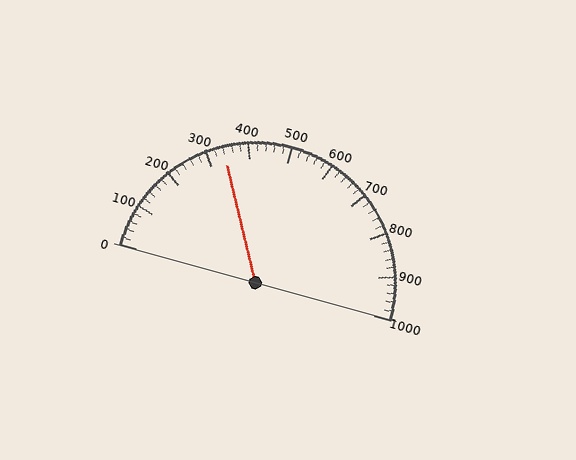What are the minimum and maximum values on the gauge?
The gauge ranges from 0 to 1000.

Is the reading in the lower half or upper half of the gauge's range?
The reading is in the lower half of the range (0 to 1000).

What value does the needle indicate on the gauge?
The needle indicates approximately 340.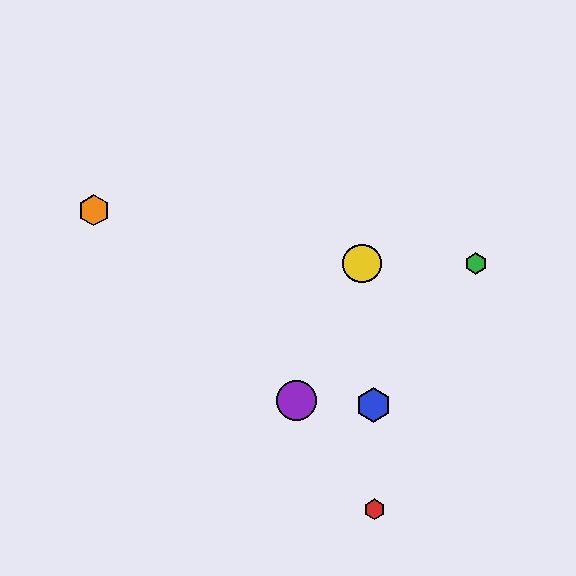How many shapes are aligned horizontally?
2 shapes (the green hexagon, the yellow circle) are aligned horizontally.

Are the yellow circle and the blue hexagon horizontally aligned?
No, the yellow circle is at y≈264 and the blue hexagon is at y≈405.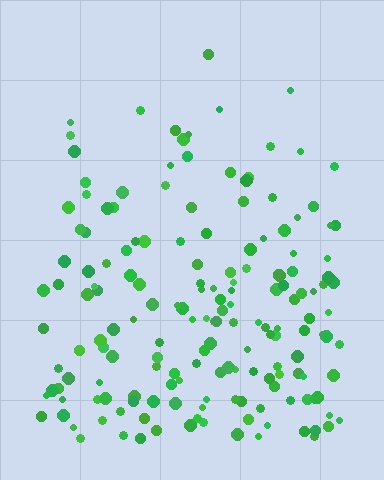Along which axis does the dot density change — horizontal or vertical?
Vertical.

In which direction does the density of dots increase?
From top to bottom, with the bottom side densest.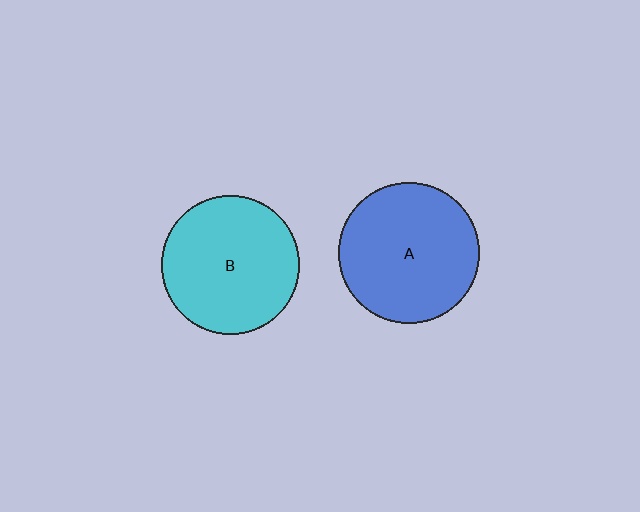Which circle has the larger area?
Circle A (blue).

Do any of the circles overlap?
No, none of the circles overlap.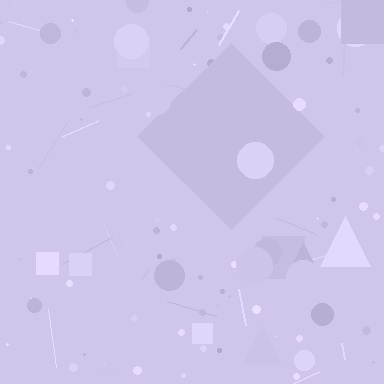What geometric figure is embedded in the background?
A diamond is embedded in the background.